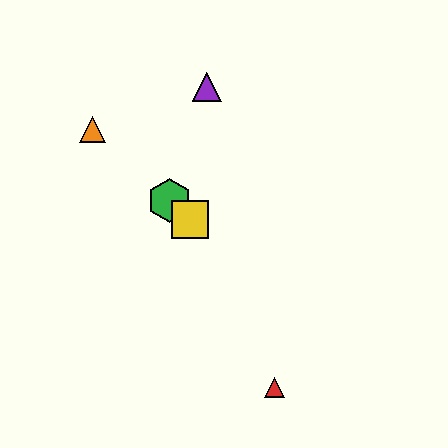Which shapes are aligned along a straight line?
The blue square, the green hexagon, the yellow square, the orange triangle are aligned along a straight line.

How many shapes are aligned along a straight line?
4 shapes (the blue square, the green hexagon, the yellow square, the orange triangle) are aligned along a straight line.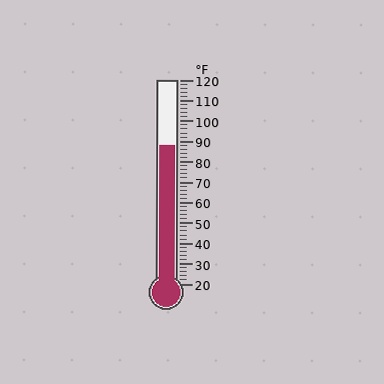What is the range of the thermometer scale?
The thermometer scale ranges from 20°F to 120°F.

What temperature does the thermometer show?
The thermometer shows approximately 88°F.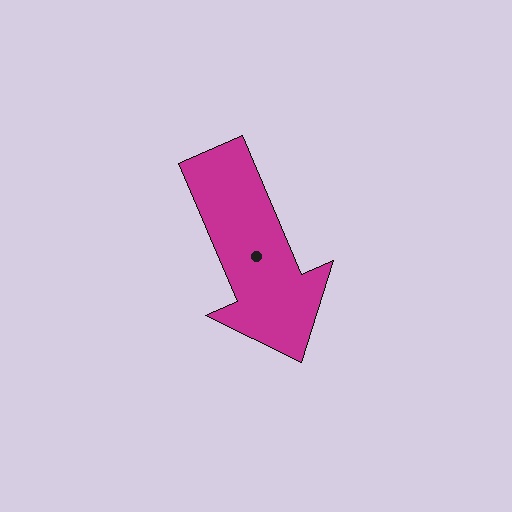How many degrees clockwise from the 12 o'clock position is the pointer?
Approximately 157 degrees.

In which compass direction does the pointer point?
Southeast.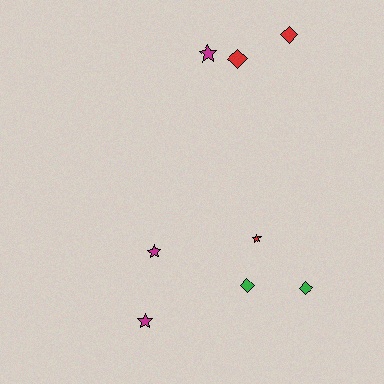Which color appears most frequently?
Magenta, with 3 objects.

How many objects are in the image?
There are 8 objects.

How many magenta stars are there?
There are 3 magenta stars.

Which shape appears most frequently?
Diamond, with 4 objects.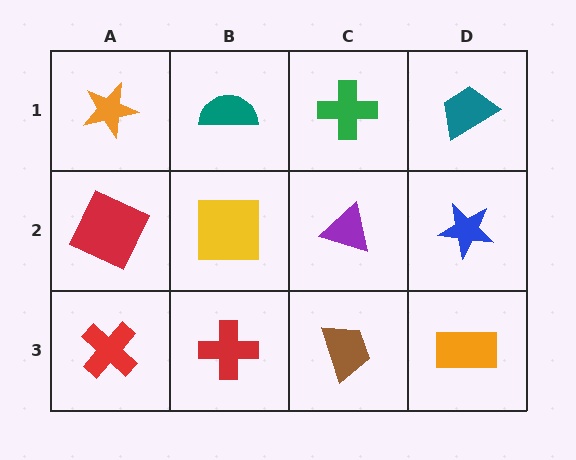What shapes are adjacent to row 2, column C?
A green cross (row 1, column C), a brown trapezoid (row 3, column C), a yellow square (row 2, column B), a blue star (row 2, column D).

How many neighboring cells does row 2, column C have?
4.